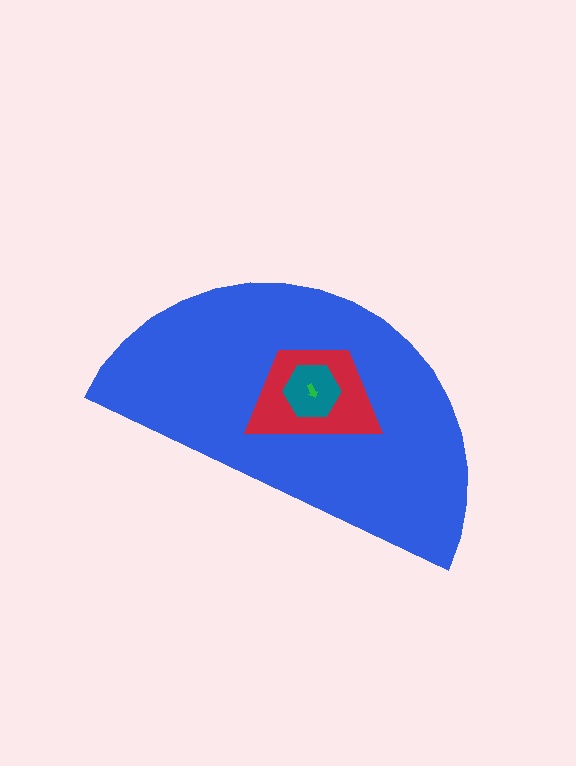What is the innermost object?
The green arrow.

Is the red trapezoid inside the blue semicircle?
Yes.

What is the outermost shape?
The blue semicircle.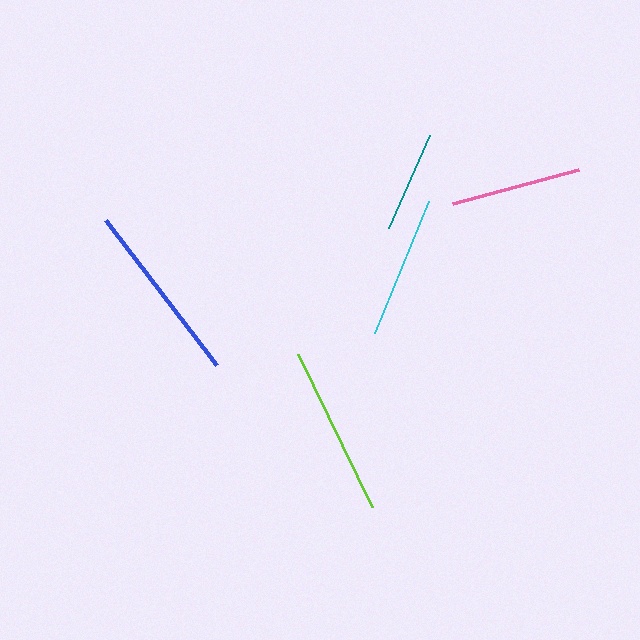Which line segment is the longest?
The blue line is the longest at approximately 182 pixels.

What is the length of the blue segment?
The blue segment is approximately 182 pixels long.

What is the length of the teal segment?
The teal segment is approximately 102 pixels long.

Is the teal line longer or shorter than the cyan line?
The cyan line is longer than the teal line.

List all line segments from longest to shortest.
From longest to shortest: blue, lime, cyan, pink, teal.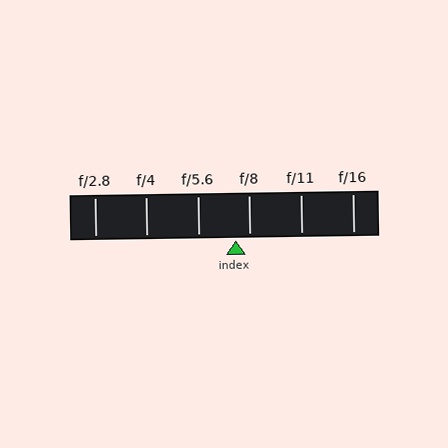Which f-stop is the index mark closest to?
The index mark is closest to f/8.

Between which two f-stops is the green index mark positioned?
The index mark is between f/5.6 and f/8.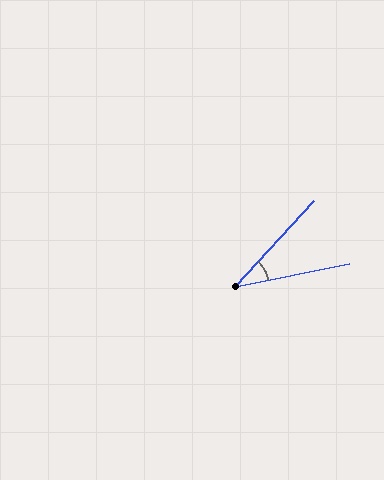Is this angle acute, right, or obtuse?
It is acute.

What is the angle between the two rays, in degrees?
Approximately 36 degrees.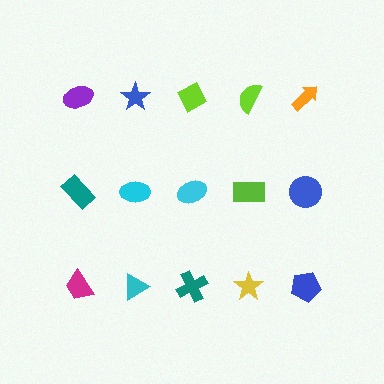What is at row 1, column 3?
A lime diamond.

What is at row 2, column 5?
A blue circle.